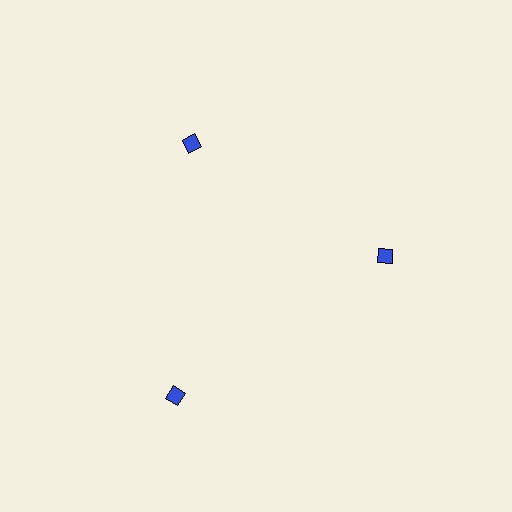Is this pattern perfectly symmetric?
No. The 3 blue diamonds are arranged in a ring, but one element near the 7 o'clock position is pushed outward from the center, breaking the 3-fold rotational symmetry.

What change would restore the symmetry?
The symmetry would be restored by moving it inward, back onto the ring so that all 3 diamonds sit at equal angles and equal distance from the center.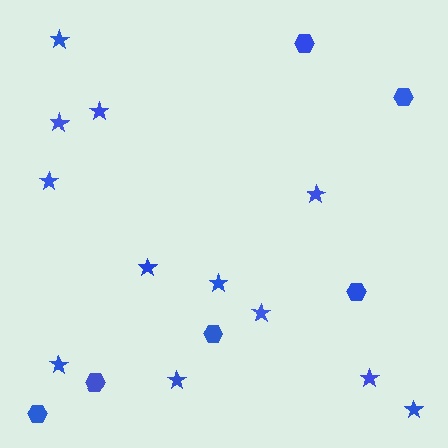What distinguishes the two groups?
There are 2 groups: one group of stars (12) and one group of hexagons (6).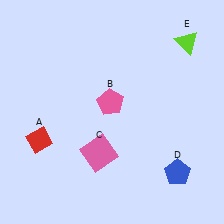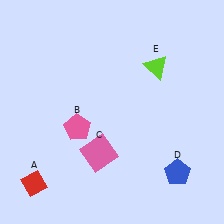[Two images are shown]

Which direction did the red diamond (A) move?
The red diamond (A) moved down.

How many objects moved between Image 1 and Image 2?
3 objects moved between the two images.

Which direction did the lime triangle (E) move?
The lime triangle (E) moved left.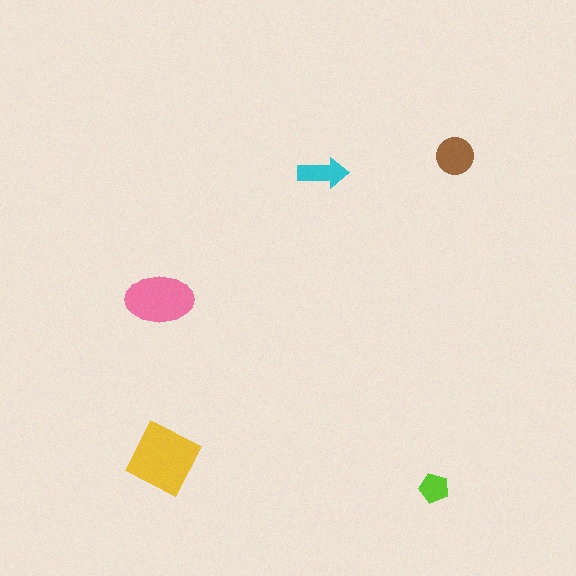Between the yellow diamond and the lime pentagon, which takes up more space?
The yellow diamond.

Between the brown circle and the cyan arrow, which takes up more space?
The brown circle.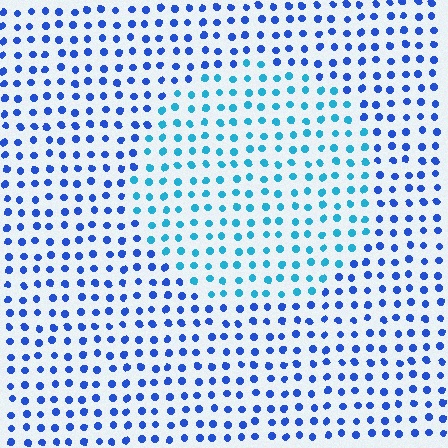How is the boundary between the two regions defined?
The boundary is defined purely by a slight shift in hue (about 33 degrees). Spacing, size, and orientation are identical on both sides.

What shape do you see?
I see a circle.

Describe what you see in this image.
The image is filled with small blue elements in a uniform arrangement. A circle-shaped region is visible where the elements are tinted to a slightly different hue, forming a subtle color boundary.